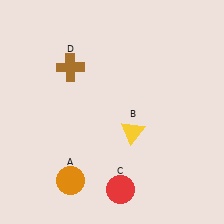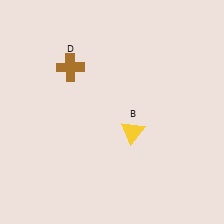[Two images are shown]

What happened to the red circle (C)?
The red circle (C) was removed in Image 2. It was in the bottom-right area of Image 1.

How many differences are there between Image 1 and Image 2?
There are 2 differences between the two images.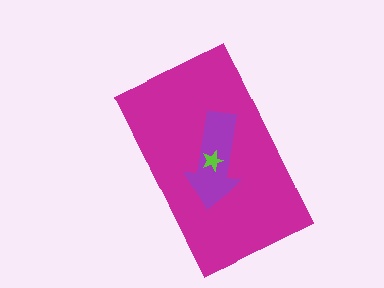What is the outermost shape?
The magenta rectangle.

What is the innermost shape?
The lime star.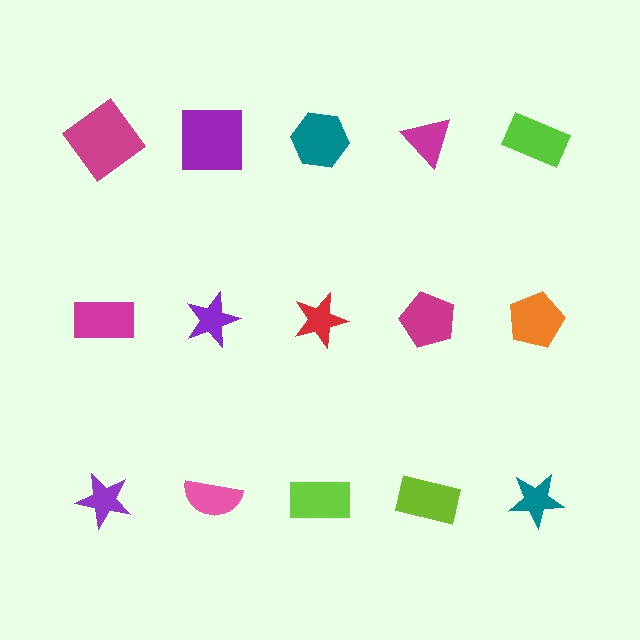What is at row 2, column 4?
A magenta pentagon.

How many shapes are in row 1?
5 shapes.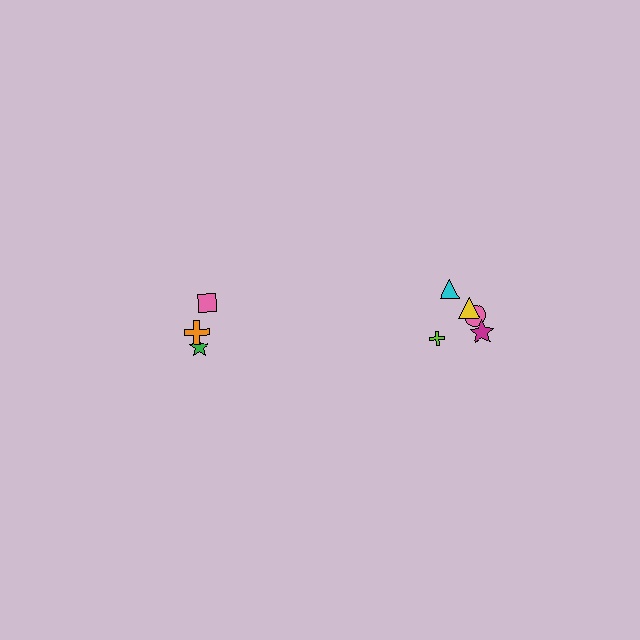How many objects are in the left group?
There are 3 objects.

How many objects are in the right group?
There are 5 objects.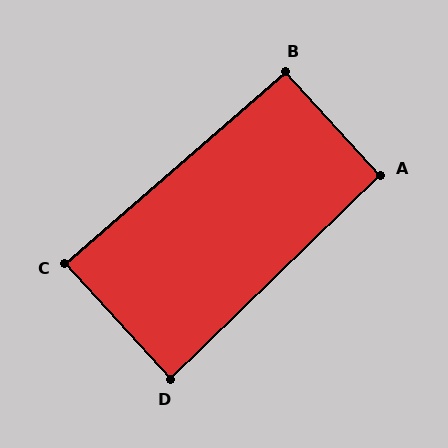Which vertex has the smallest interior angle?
D, at approximately 88 degrees.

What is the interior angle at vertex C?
Approximately 89 degrees (approximately right).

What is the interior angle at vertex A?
Approximately 91 degrees (approximately right).